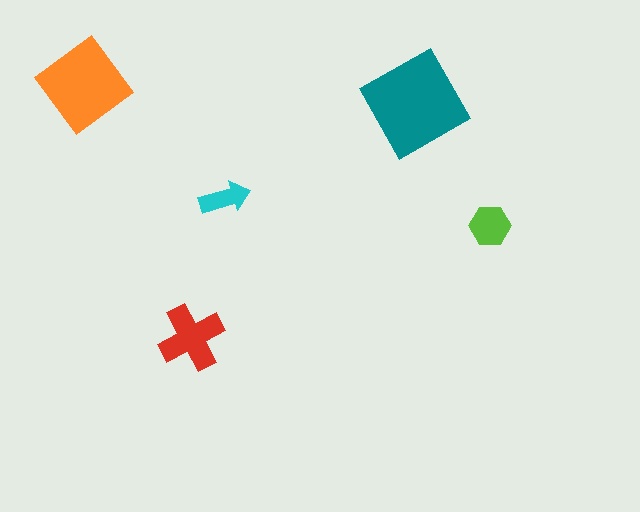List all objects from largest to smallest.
The teal diamond, the orange diamond, the red cross, the lime hexagon, the cyan arrow.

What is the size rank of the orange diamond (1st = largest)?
2nd.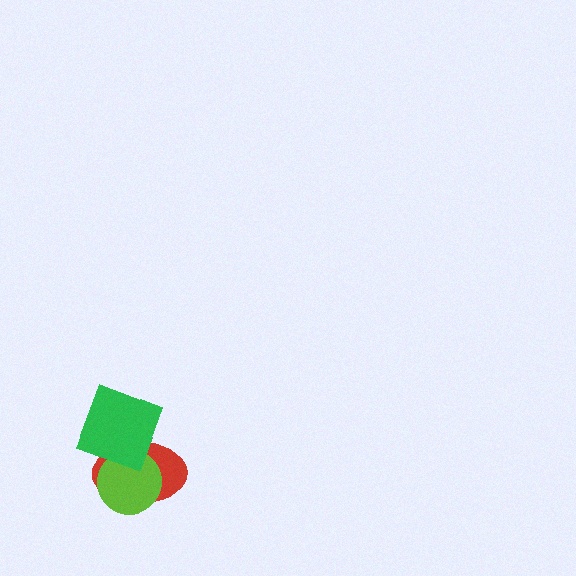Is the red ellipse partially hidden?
Yes, it is partially covered by another shape.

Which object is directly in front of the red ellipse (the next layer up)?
The lime circle is directly in front of the red ellipse.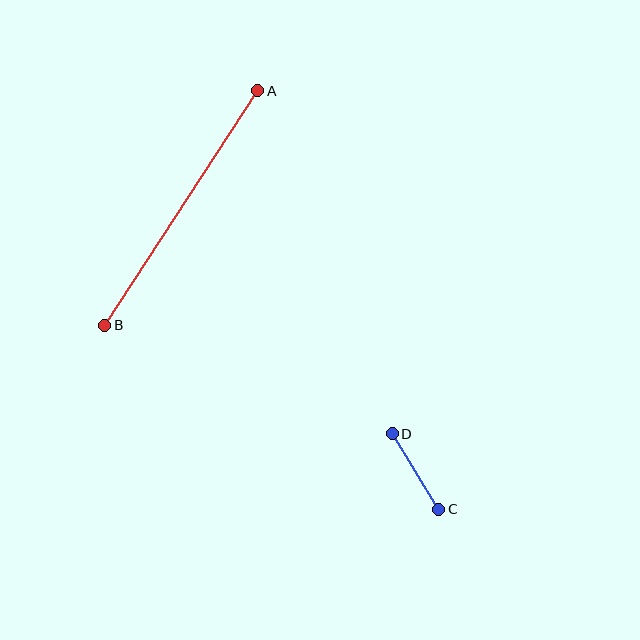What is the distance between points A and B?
The distance is approximately 280 pixels.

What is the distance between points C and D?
The distance is approximately 89 pixels.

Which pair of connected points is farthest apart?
Points A and B are farthest apart.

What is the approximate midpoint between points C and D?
The midpoint is at approximately (415, 472) pixels.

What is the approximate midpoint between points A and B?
The midpoint is at approximately (181, 208) pixels.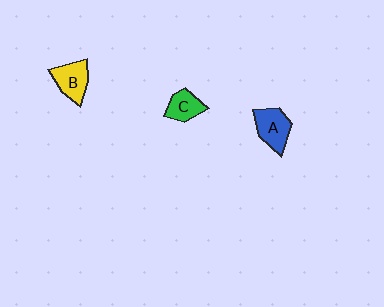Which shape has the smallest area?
Shape C (green).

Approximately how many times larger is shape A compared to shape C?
Approximately 1.3 times.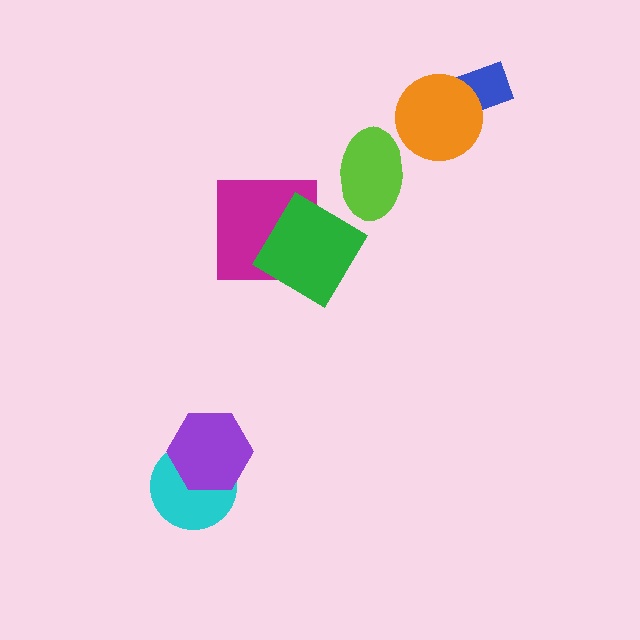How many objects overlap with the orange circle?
1 object overlaps with the orange circle.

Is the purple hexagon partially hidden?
No, no other shape covers it.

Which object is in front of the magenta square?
The green diamond is in front of the magenta square.